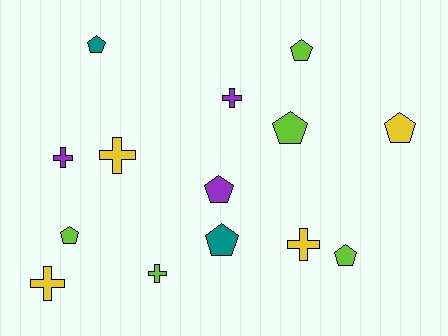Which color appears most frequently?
Lime, with 5 objects.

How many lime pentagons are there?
There are 4 lime pentagons.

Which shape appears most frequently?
Pentagon, with 8 objects.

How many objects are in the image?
There are 14 objects.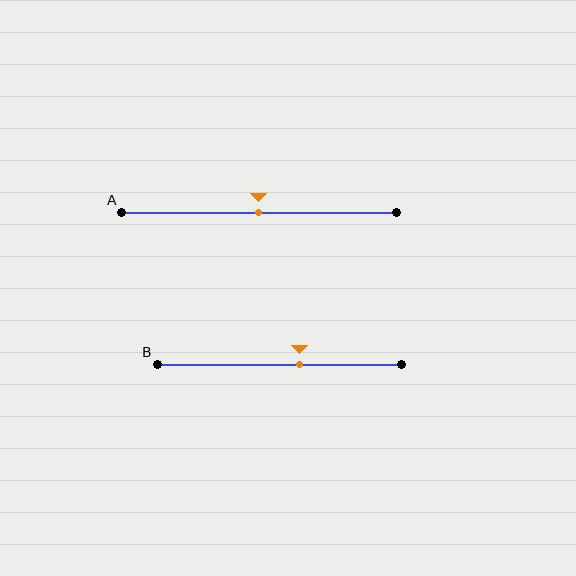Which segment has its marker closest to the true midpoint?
Segment A has its marker closest to the true midpoint.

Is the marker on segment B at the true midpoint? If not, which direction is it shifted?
No, the marker on segment B is shifted to the right by about 8% of the segment length.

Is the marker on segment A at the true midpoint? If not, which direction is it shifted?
Yes, the marker on segment A is at the true midpoint.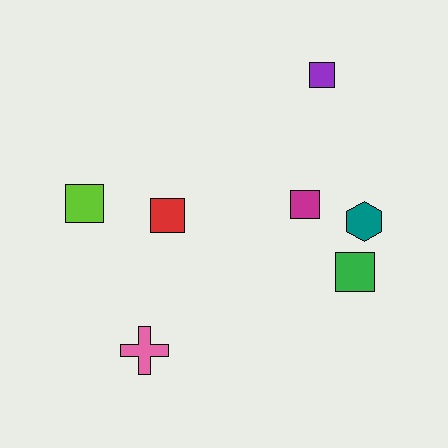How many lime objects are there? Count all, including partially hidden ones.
There is 1 lime object.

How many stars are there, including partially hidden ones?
There are no stars.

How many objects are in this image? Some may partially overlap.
There are 7 objects.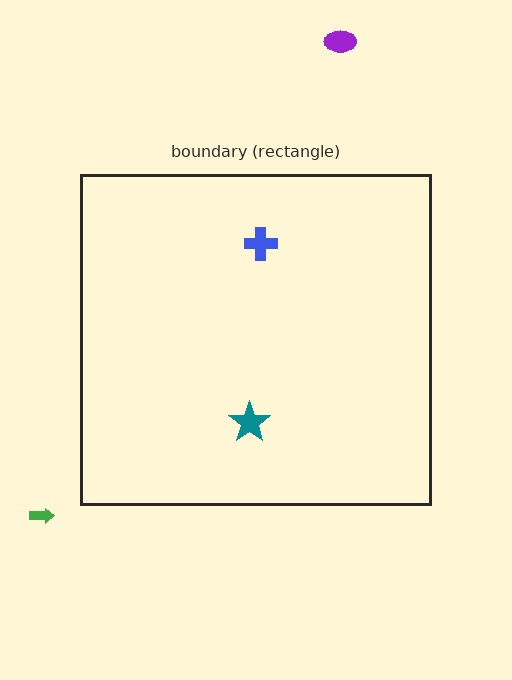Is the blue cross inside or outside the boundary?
Inside.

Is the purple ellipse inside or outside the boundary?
Outside.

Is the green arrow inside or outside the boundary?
Outside.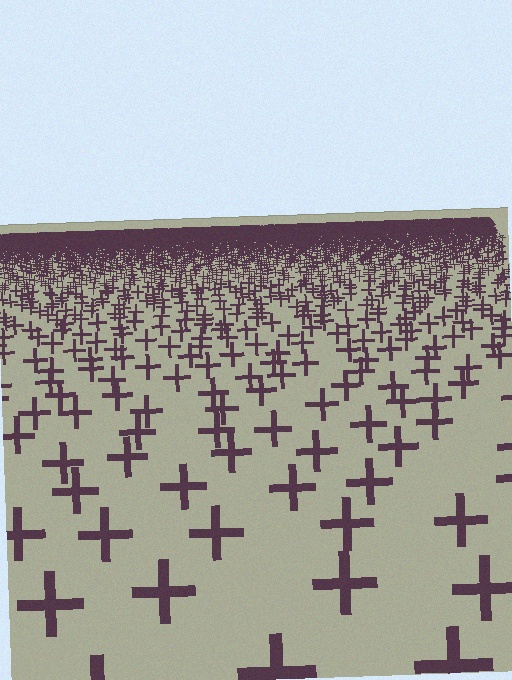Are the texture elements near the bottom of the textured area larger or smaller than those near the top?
Larger. Near the bottom, elements are closer to the viewer and appear at a bigger on-screen size.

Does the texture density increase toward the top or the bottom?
Density increases toward the top.